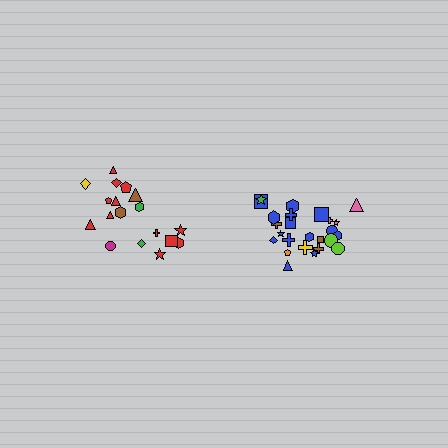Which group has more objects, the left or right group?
The right group.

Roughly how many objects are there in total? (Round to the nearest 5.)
Roughly 45 objects in total.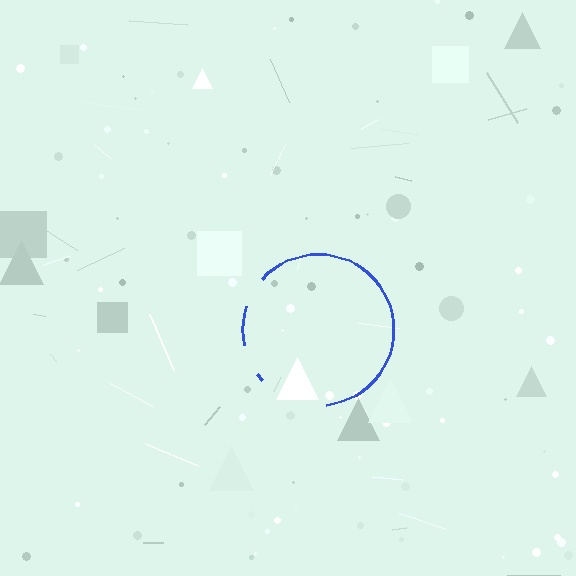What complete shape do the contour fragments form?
The contour fragments form a circle.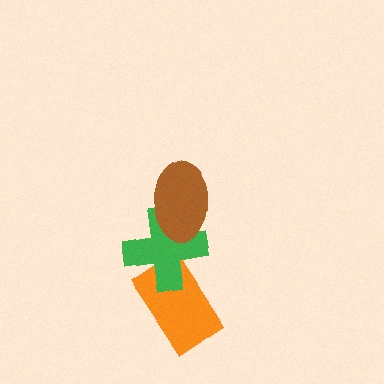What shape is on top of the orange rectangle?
The green cross is on top of the orange rectangle.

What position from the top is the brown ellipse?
The brown ellipse is 1st from the top.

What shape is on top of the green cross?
The brown ellipse is on top of the green cross.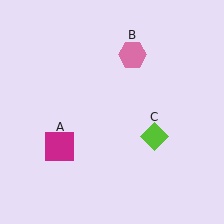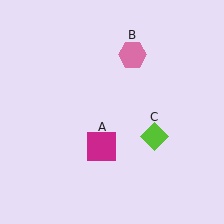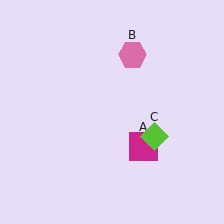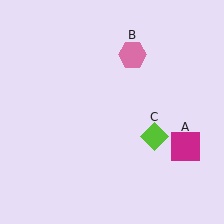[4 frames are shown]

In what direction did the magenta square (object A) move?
The magenta square (object A) moved right.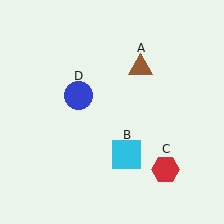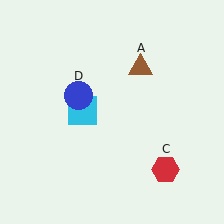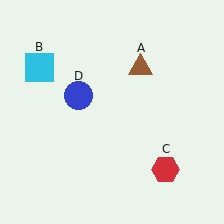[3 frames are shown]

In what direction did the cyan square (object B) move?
The cyan square (object B) moved up and to the left.